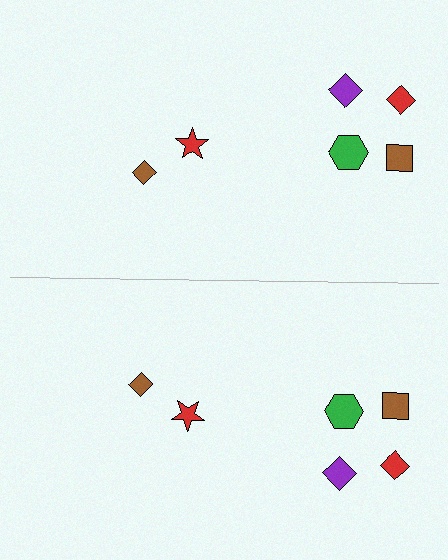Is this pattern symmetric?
Yes, this pattern has bilateral (reflection) symmetry.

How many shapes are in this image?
There are 12 shapes in this image.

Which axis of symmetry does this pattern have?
The pattern has a horizontal axis of symmetry running through the center of the image.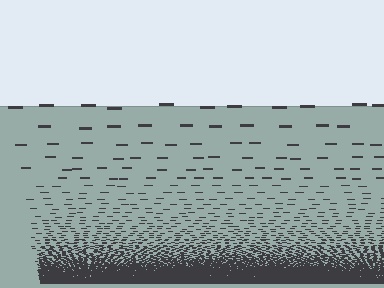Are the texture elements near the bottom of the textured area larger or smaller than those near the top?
Smaller. The gradient is inverted — elements near the bottom are smaller and denser.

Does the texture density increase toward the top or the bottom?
Density increases toward the bottom.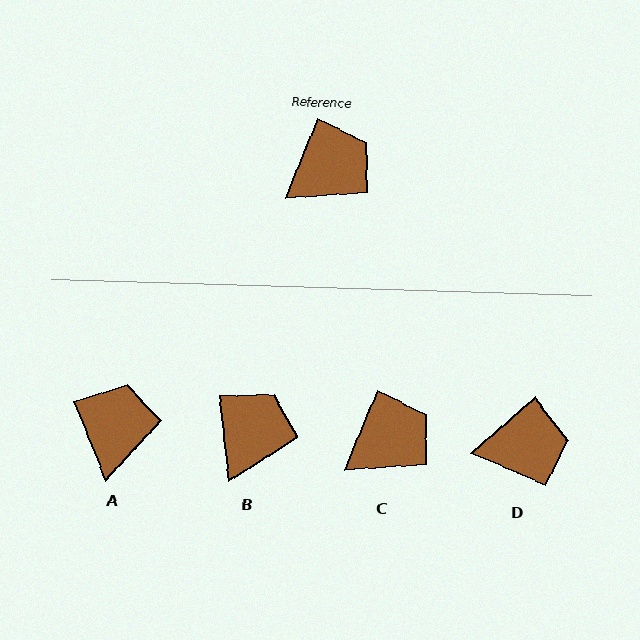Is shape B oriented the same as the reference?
No, it is off by about 28 degrees.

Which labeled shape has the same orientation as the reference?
C.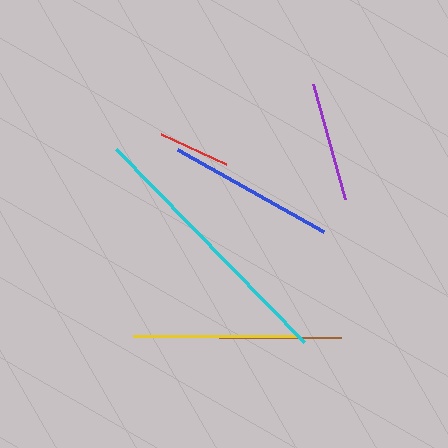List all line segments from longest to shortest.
From longest to shortest: cyan, blue, yellow, brown, purple, red.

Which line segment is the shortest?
The red line is the shortest at approximately 72 pixels.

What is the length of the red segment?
The red segment is approximately 72 pixels long.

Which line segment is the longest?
The cyan line is the longest at approximately 269 pixels.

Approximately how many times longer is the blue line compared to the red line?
The blue line is approximately 2.3 times the length of the red line.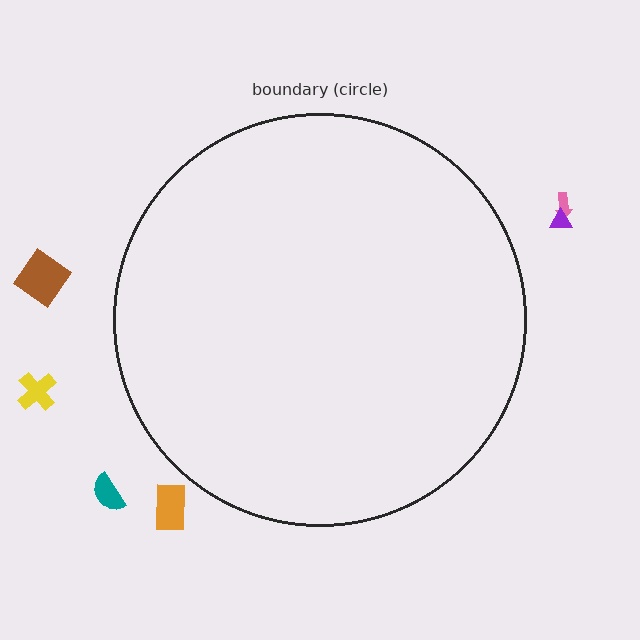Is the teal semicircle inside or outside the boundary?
Outside.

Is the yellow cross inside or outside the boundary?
Outside.